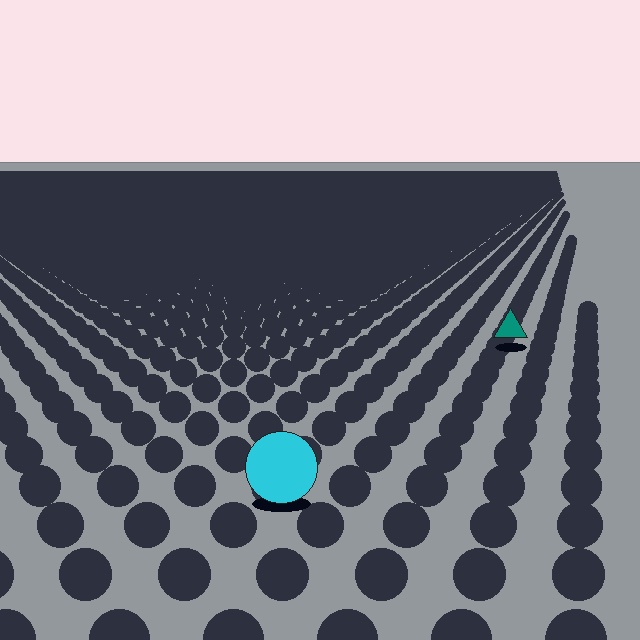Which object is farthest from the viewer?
The teal triangle is farthest from the viewer. It appears smaller and the ground texture around it is denser.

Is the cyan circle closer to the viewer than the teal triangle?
Yes. The cyan circle is closer — you can tell from the texture gradient: the ground texture is coarser near it.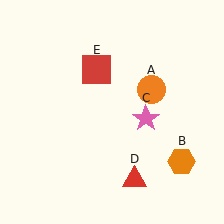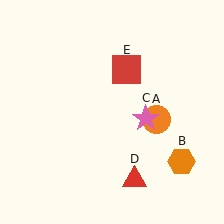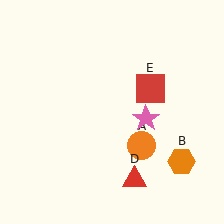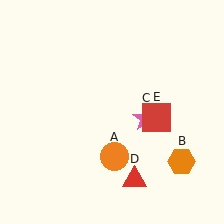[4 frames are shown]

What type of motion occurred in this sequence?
The orange circle (object A), red square (object E) rotated clockwise around the center of the scene.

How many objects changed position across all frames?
2 objects changed position: orange circle (object A), red square (object E).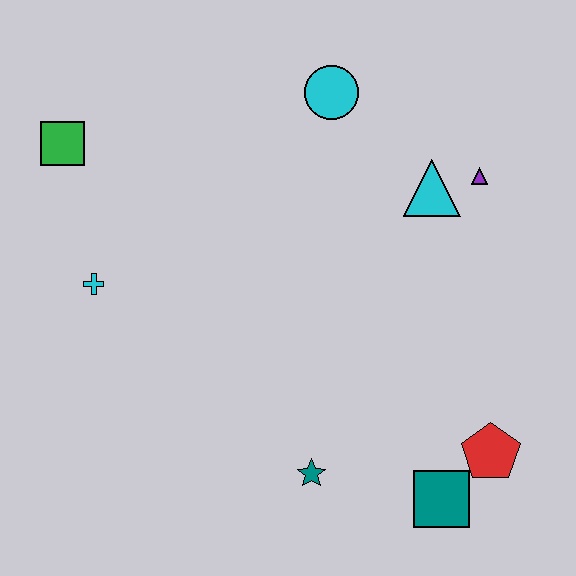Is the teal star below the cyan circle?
Yes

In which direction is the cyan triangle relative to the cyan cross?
The cyan triangle is to the right of the cyan cross.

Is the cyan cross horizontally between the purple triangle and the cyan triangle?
No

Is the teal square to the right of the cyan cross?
Yes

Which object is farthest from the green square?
The red pentagon is farthest from the green square.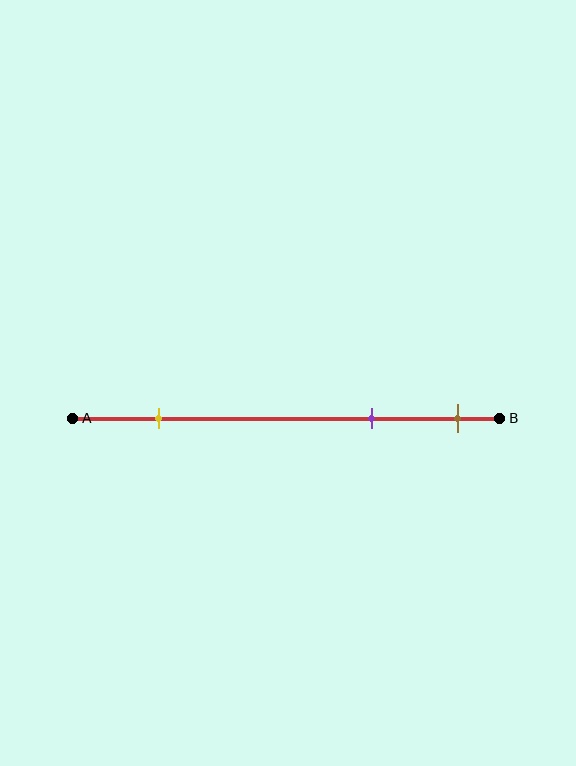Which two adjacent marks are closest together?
The purple and brown marks are the closest adjacent pair.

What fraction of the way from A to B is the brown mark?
The brown mark is approximately 90% (0.9) of the way from A to B.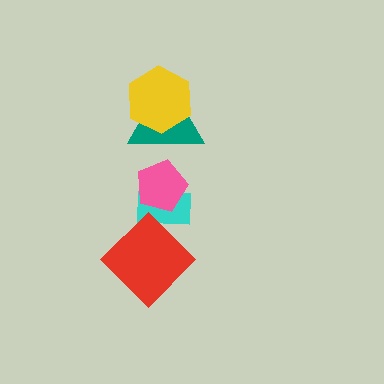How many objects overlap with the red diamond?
1 object overlaps with the red diamond.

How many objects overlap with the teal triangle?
1 object overlaps with the teal triangle.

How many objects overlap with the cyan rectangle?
2 objects overlap with the cyan rectangle.